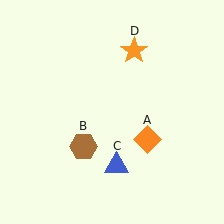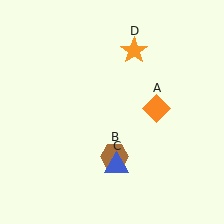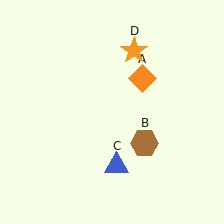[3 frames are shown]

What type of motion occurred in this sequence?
The orange diamond (object A), brown hexagon (object B) rotated counterclockwise around the center of the scene.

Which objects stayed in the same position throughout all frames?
Blue triangle (object C) and orange star (object D) remained stationary.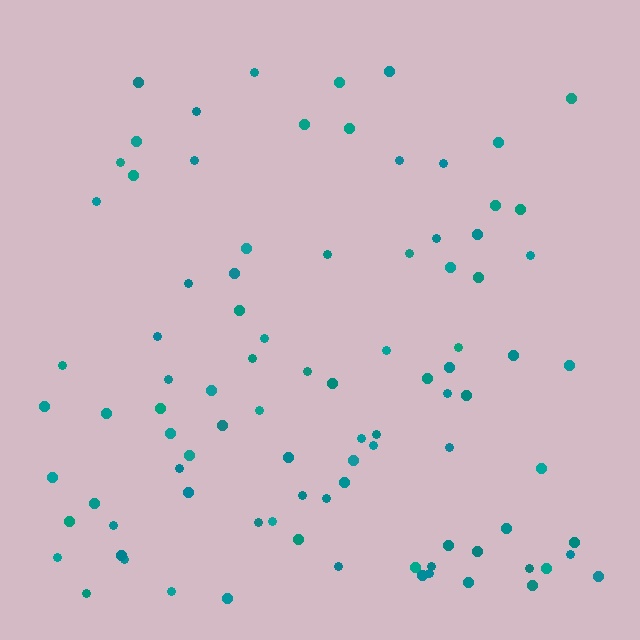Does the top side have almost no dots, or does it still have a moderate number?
Still a moderate number, just noticeably fewer than the bottom.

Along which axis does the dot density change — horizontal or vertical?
Vertical.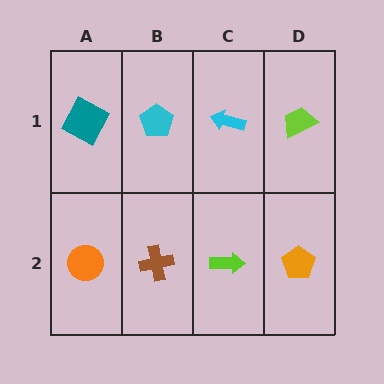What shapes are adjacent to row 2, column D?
A lime trapezoid (row 1, column D), a lime arrow (row 2, column C).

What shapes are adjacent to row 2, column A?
A teal square (row 1, column A), a brown cross (row 2, column B).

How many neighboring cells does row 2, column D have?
2.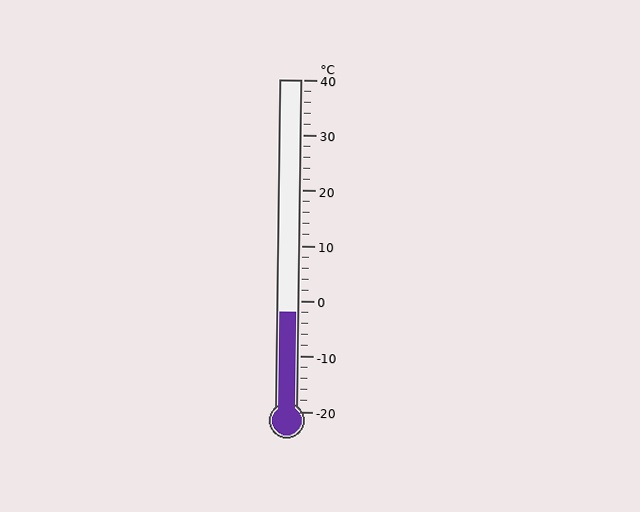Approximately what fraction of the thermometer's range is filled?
The thermometer is filled to approximately 30% of its range.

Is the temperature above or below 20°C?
The temperature is below 20°C.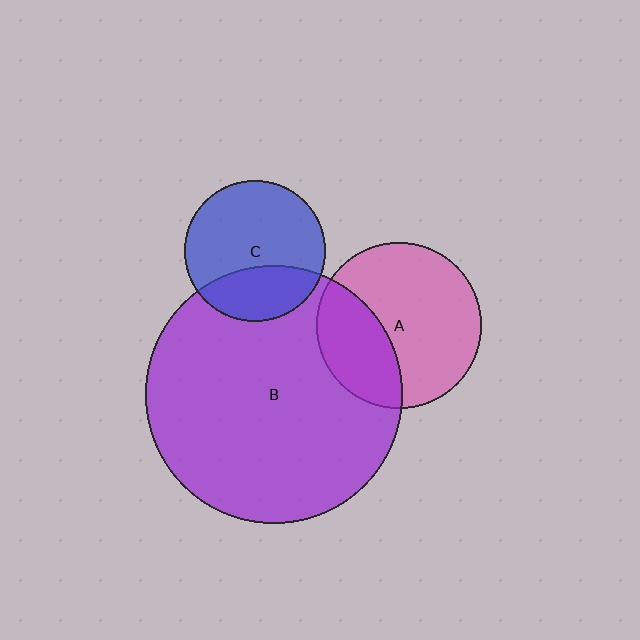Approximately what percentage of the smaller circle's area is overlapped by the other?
Approximately 30%.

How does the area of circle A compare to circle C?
Approximately 1.4 times.